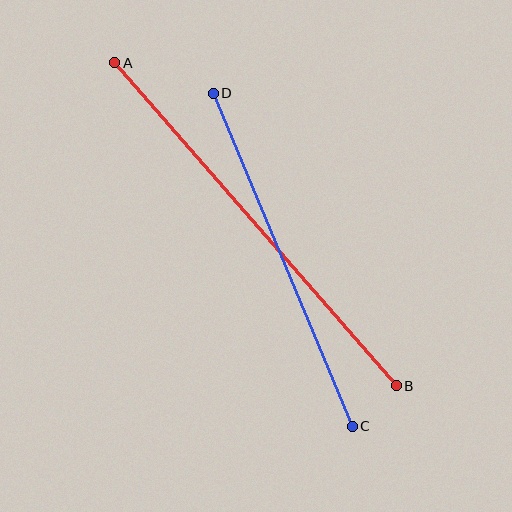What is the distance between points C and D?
The distance is approximately 361 pixels.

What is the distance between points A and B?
The distance is approximately 429 pixels.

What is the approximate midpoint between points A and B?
The midpoint is at approximately (256, 224) pixels.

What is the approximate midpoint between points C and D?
The midpoint is at approximately (283, 260) pixels.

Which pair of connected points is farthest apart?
Points A and B are farthest apart.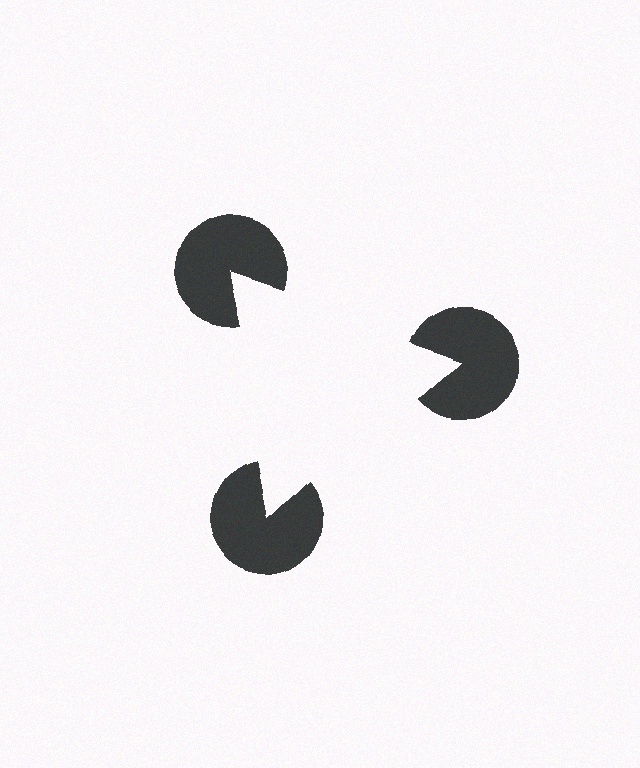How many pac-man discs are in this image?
There are 3 — one at each vertex of the illusory triangle.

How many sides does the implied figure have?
3 sides.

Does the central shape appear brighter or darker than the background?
It typically appears slightly brighter than the background, even though no actual brightness change is drawn.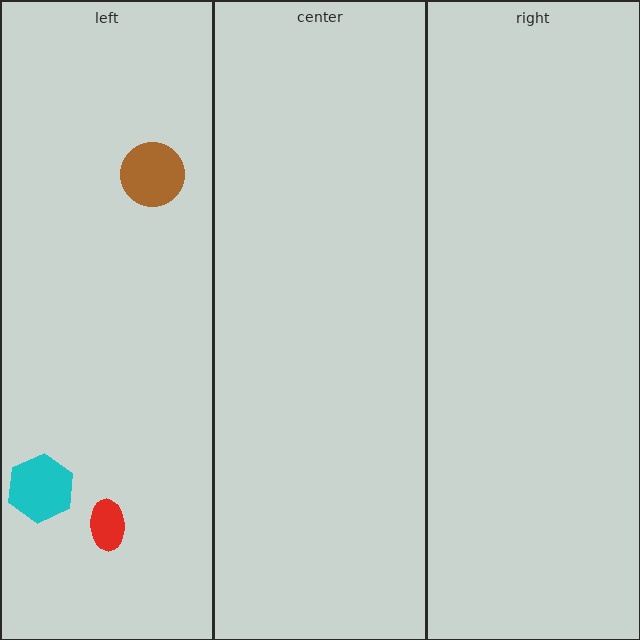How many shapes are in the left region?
3.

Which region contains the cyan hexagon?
The left region.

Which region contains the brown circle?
The left region.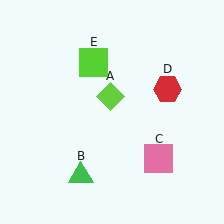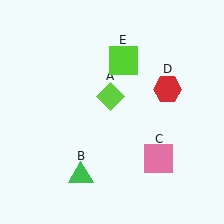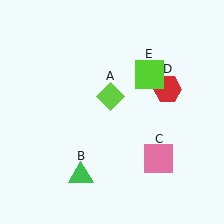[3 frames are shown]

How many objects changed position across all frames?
1 object changed position: lime square (object E).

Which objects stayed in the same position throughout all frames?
Lime diamond (object A) and green triangle (object B) and pink square (object C) and red hexagon (object D) remained stationary.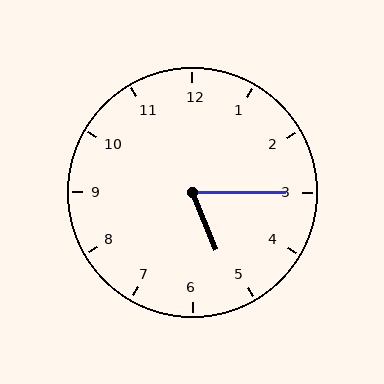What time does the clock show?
5:15.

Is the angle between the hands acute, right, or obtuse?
It is acute.